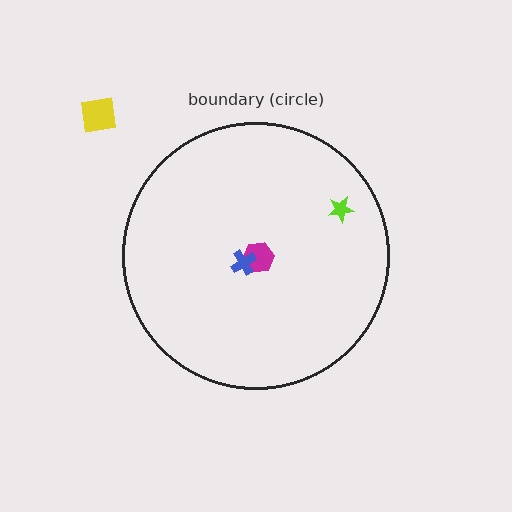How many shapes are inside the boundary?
3 inside, 1 outside.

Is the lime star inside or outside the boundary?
Inside.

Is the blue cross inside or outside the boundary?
Inside.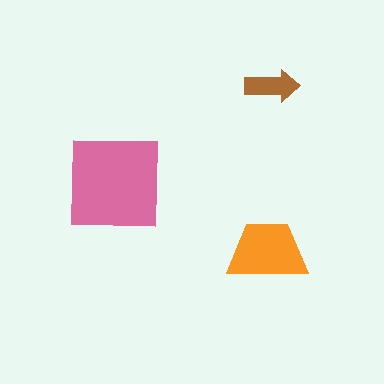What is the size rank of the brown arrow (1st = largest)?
3rd.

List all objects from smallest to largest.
The brown arrow, the orange trapezoid, the pink square.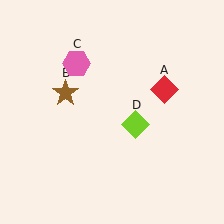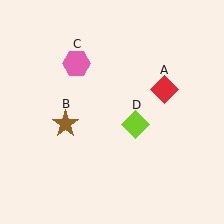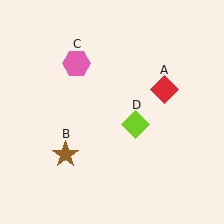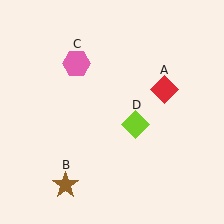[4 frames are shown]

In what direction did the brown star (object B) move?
The brown star (object B) moved down.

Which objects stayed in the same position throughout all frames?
Red diamond (object A) and pink hexagon (object C) and lime diamond (object D) remained stationary.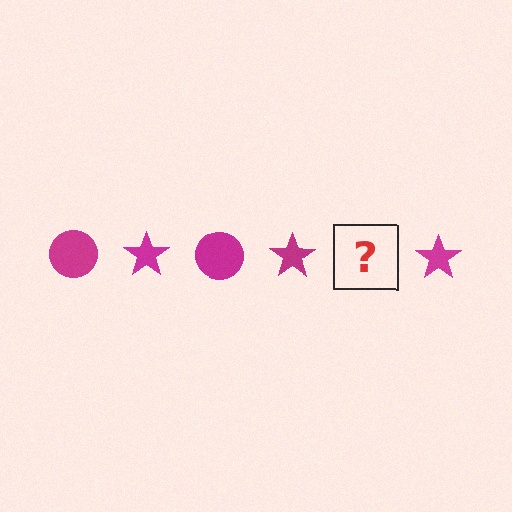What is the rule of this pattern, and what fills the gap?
The rule is that the pattern cycles through circle, star shapes in magenta. The gap should be filled with a magenta circle.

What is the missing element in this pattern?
The missing element is a magenta circle.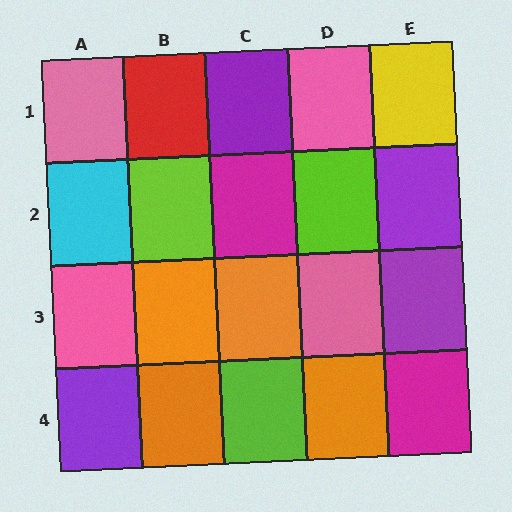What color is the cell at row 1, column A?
Pink.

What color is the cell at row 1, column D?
Pink.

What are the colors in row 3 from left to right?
Pink, orange, orange, pink, purple.